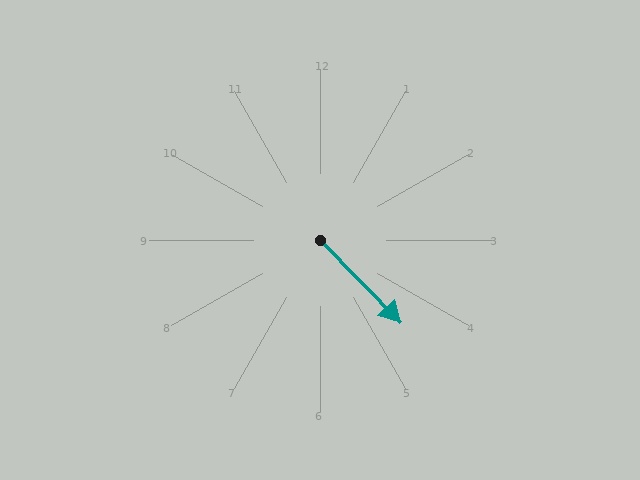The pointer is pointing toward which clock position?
Roughly 5 o'clock.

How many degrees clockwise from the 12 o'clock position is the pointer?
Approximately 136 degrees.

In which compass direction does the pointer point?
Southeast.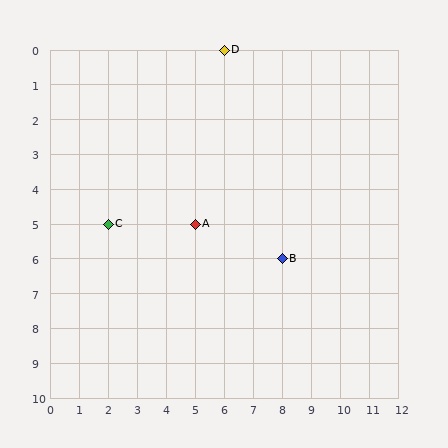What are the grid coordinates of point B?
Point B is at grid coordinates (8, 6).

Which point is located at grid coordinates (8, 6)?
Point B is at (8, 6).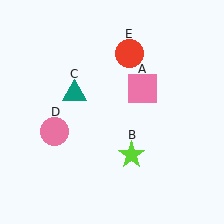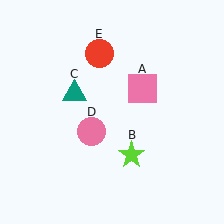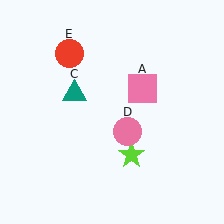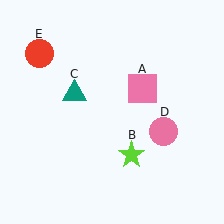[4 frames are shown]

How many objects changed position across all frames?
2 objects changed position: pink circle (object D), red circle (object E).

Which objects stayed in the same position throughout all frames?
Pink square (object A) and lime star (object B) and teal triangle (object C) remained stationary.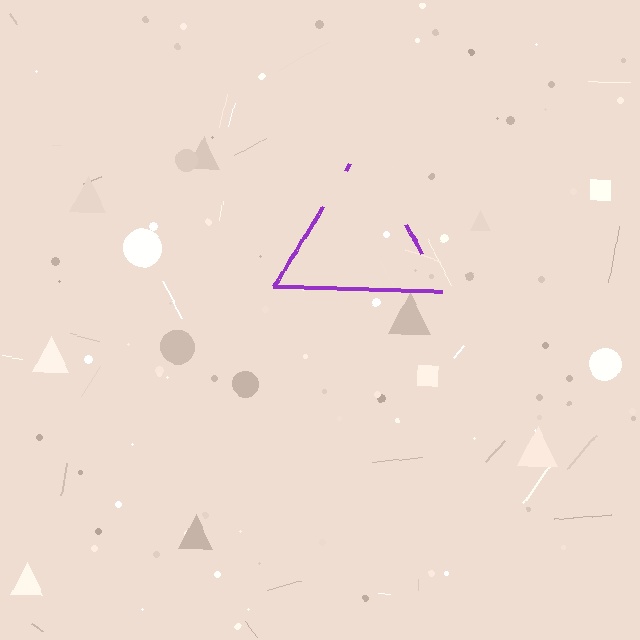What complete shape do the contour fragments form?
The contour fragments form a triangle.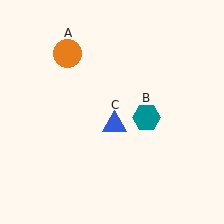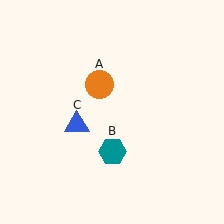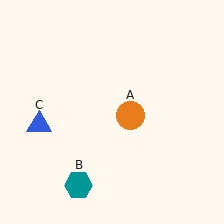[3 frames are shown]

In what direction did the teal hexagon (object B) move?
The teal hexagon (object B) moved down and to the left.